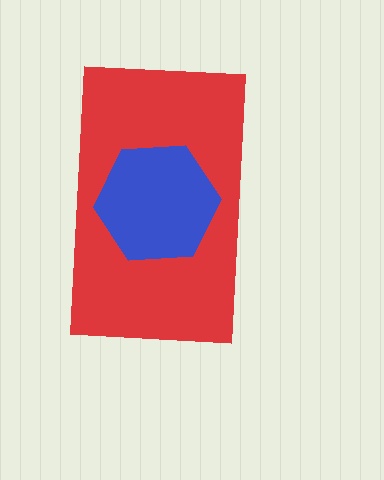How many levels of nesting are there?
2.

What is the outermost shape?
The red rectangle.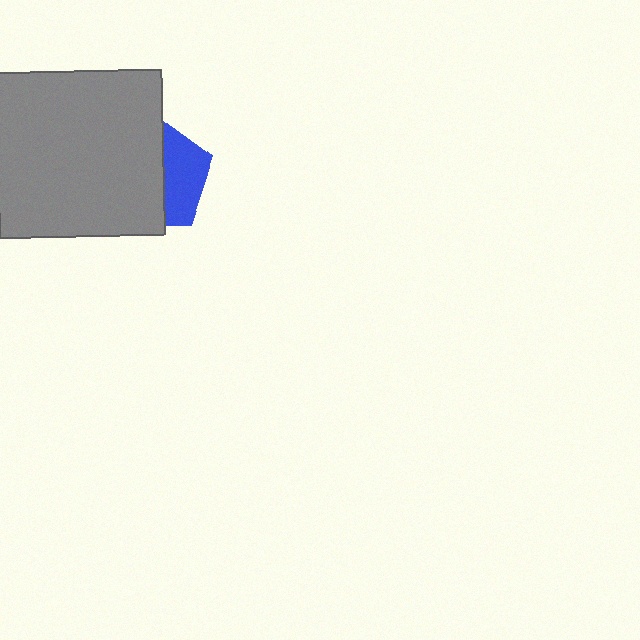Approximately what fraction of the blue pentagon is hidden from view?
Roughly 62% of the blue pentagon is hidden behind the gray square.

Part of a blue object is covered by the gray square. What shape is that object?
It is a pentagon.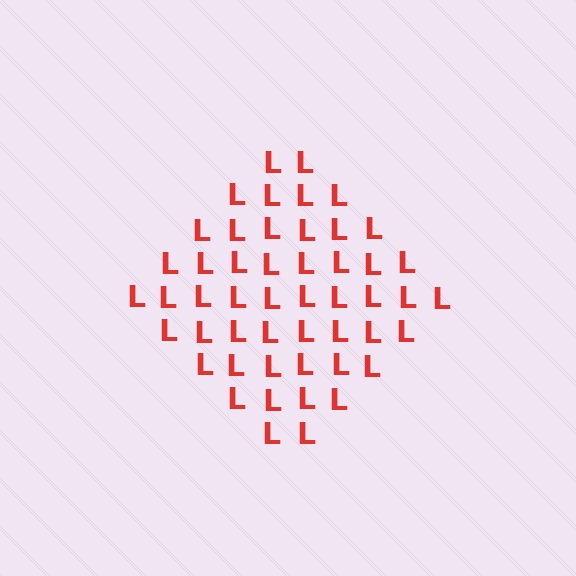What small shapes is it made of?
It is made of small letter L's.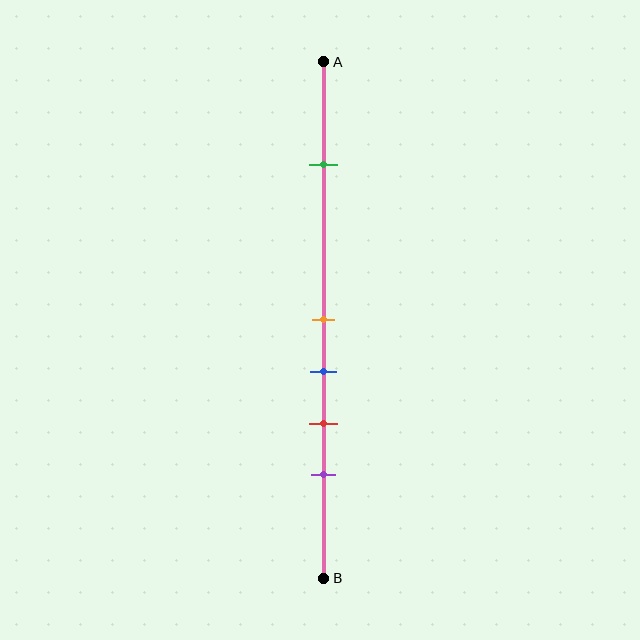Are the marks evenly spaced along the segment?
No, the marks are not evenly spaced.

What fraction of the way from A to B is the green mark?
The green mark is approximately 20% (0.2) of the way from A to B.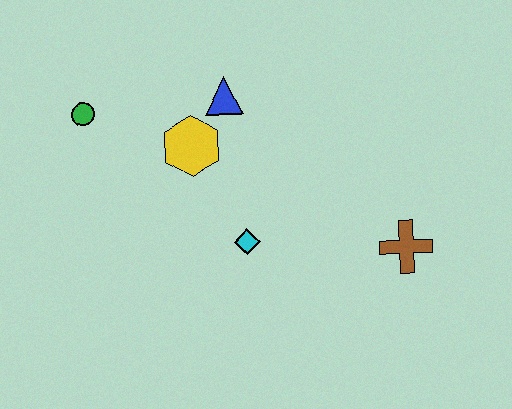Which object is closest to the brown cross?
The cyan diamond is closest to the brown cross.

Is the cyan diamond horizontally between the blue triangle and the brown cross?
Yes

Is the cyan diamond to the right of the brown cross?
No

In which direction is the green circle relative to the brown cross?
The green circle is to the left of the brown cross.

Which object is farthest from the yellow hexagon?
The brown cross is farthest from the yellow hexagon.